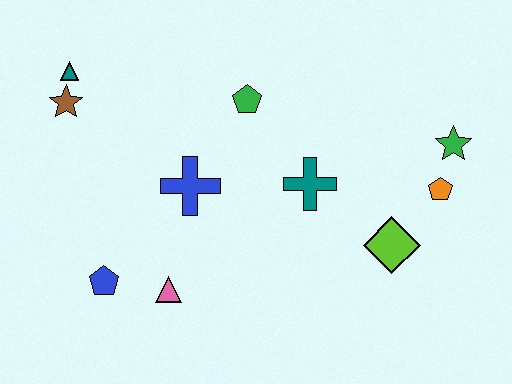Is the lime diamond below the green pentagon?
Yes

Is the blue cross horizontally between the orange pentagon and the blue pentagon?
Yes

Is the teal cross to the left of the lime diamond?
Yes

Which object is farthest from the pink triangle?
The green star is farthest from the pink triangle.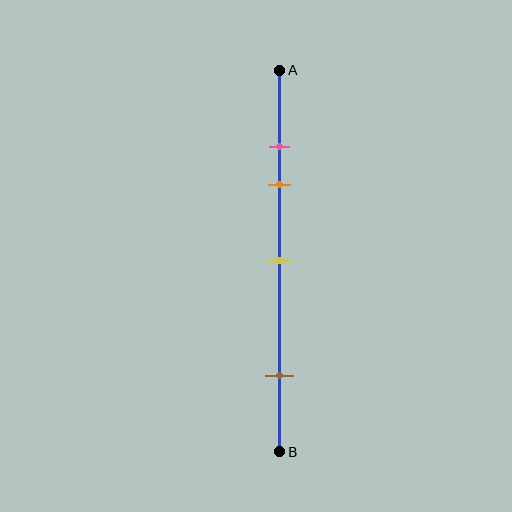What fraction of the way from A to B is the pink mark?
The pink mark is approximately 20% (0.2) of the way from A to B.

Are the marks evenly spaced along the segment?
No, the marks are not evenly spaced.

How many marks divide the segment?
There are 4 marks dividing the segment.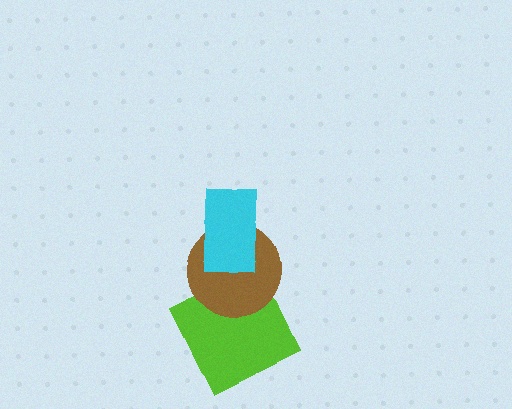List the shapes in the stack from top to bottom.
From top to bottom: the cyan rectangle, the brown circle, the lime square.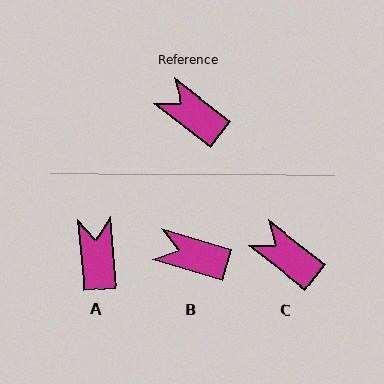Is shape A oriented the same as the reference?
No, it is off by about 47 degrees.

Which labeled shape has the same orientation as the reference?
C.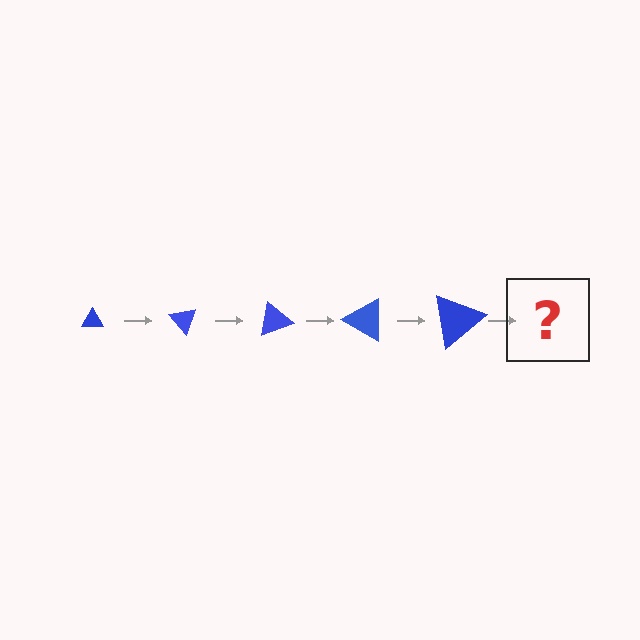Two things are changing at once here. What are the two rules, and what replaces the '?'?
The two rules are that the triangle grows larger each step and it rotates 50 degrees each step. The '?' should be a triangle, larger than the previous one and rotated 250 degrees from the start.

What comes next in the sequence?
The next element should be a triangle, larger than the previous one and rotated 250 degrees from the start.